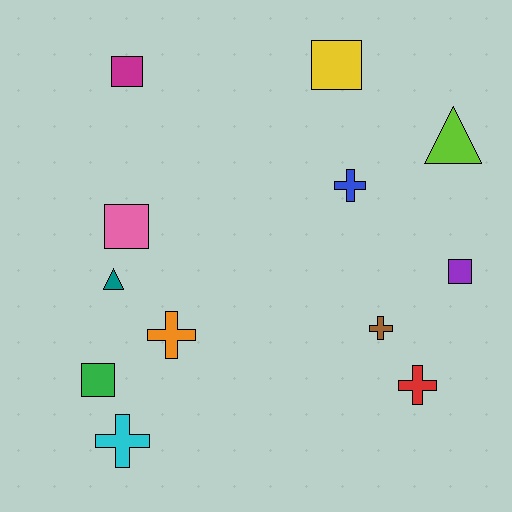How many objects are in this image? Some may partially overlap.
There are 12 objects.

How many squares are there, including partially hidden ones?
There are 5 squares.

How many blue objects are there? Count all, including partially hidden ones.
There is 1 blue object.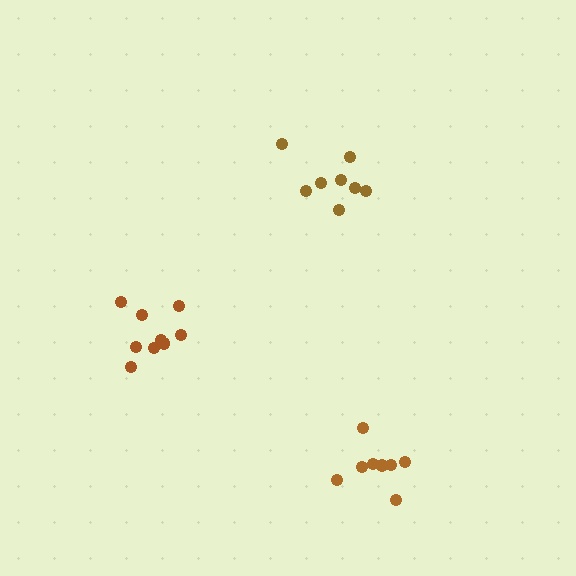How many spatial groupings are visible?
There are 3 spatial groupings.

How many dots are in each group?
Group 1: 8 dots, Group 2: 9 dots, Group 3: 8 dots (25 total).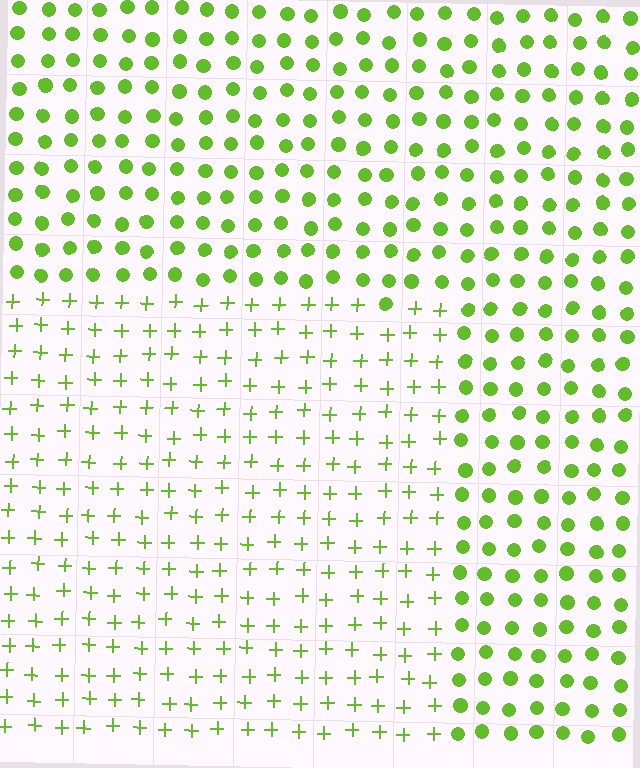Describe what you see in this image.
The image is filled with small lime elements arranged in a uniform grid. A rectangle-shaped region contains plus signs, while the surrounding area contains circles. The boundary is defined purely by the change in element shape.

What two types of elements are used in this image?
The image uses plus signs inside the rectangle region and circles outside it.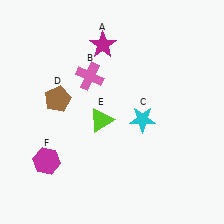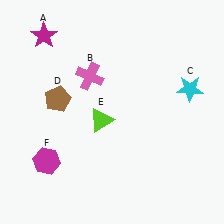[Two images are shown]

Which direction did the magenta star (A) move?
The magenta star (A) moved left.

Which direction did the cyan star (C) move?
The cyan star (C) moved right.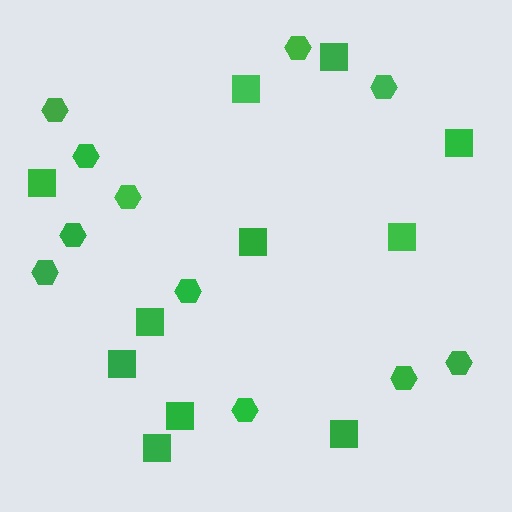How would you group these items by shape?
There are 2 groups: one group of hexagons (11) and one group of squares (11).